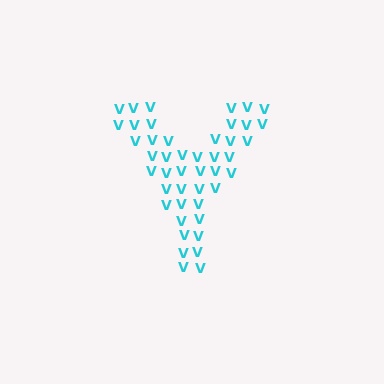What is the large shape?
The large shape is the letter Y.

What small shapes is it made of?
It is made of small letter V's.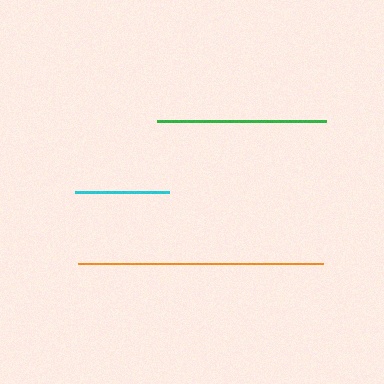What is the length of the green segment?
The green segment is approximately 169 pixels long.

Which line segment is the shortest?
The cyan line is the shortest at approximately 93 pixels.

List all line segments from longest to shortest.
From longest to shortest: orange, green, cyan.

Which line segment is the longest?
The orange line is the longest at approximately 245 pixels.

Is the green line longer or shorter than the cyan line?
The green line is longer than the cyan line.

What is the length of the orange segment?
The orange segment is approximately 245 pixels long.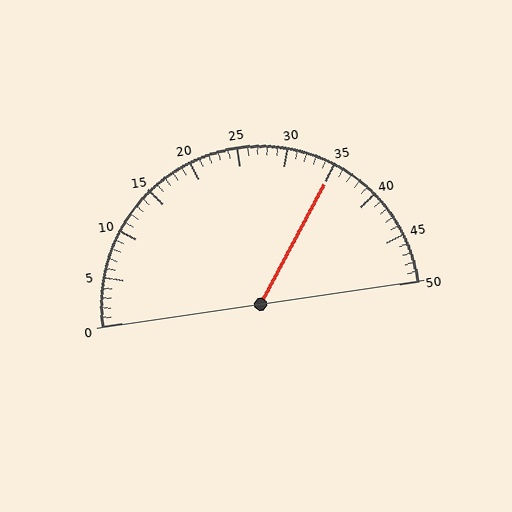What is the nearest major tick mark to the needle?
The nearest major tick mark is 35.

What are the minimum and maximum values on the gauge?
The gauge ranges from 0 to 50.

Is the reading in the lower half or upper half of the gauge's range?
The reading is in the upper half of the range (0 to 50).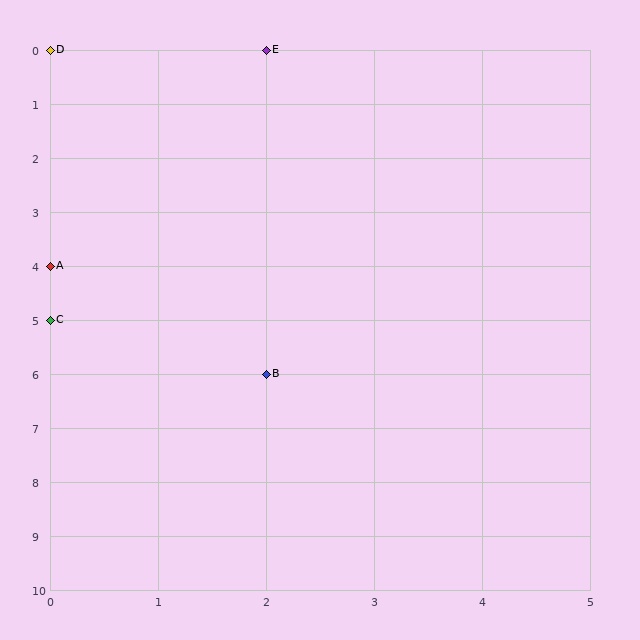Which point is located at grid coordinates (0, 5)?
Point C is at (0, 5).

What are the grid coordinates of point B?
Point B is at grid coordinates (2, 6).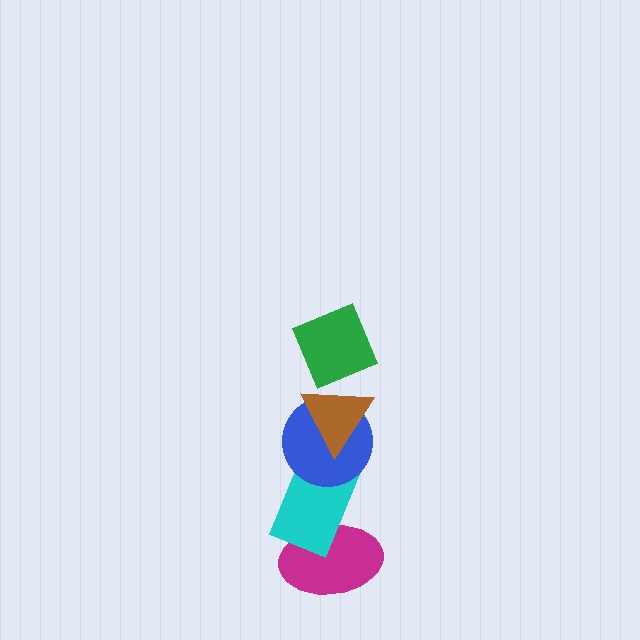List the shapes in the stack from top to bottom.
From top to bottom: the green diamond, the brown triangle, the blue circle, the cyan rectangle, the magenta ellipse.